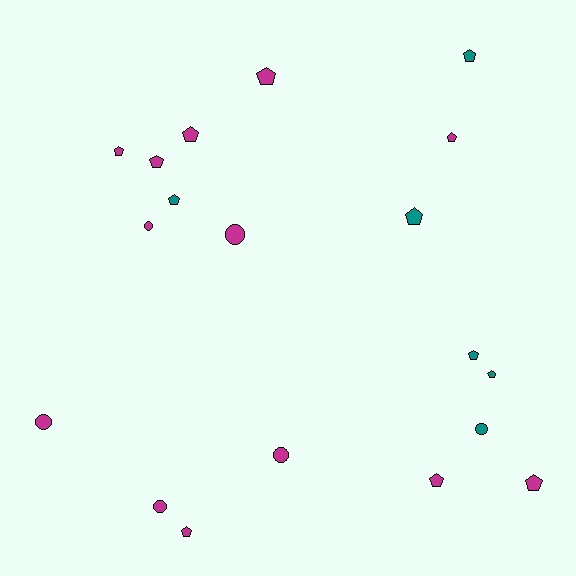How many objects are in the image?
There are 19 objects.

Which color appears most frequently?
Magenta, with 13 objects.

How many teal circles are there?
There is 1 teal circle.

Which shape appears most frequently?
Pentagon, with 13 objects.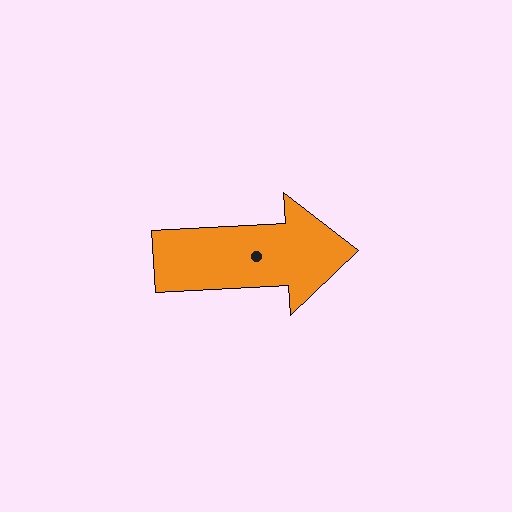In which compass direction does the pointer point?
East.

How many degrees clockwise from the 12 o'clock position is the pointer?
Approximately 87 degrees.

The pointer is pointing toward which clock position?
Roughly 3 o'clock.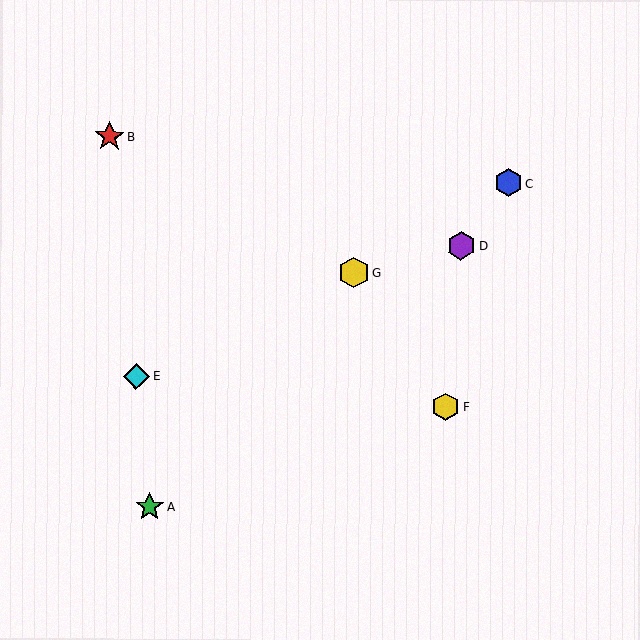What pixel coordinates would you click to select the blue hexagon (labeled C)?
Click at (508, 183) to select the blue hexagon C.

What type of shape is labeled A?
Shape A is a green star.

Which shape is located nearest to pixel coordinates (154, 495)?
The green star (labeled A) at (149, 506) is nearest to that location.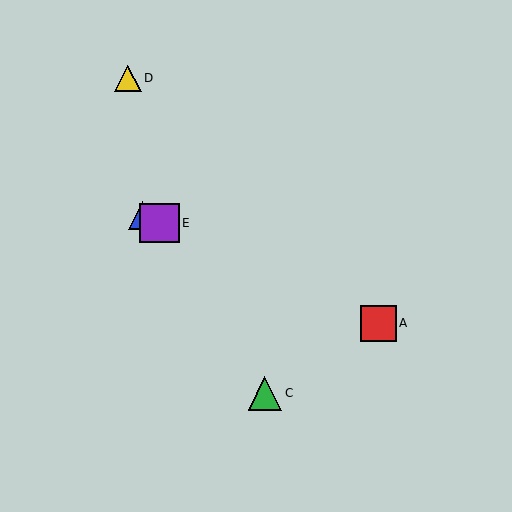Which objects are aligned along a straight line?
Objects A, B, E are aligned along a straight line.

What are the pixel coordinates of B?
Object B is at (142, 215).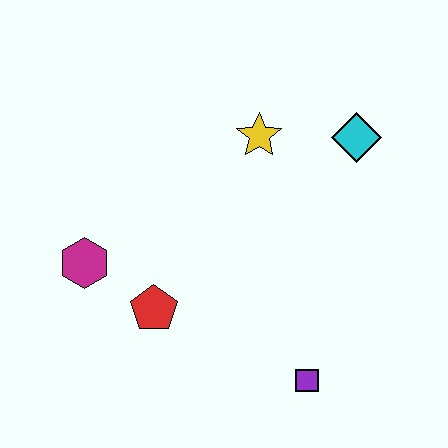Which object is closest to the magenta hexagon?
The red pentagon is closest to the magenta hexagon.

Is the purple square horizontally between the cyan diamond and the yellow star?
Yes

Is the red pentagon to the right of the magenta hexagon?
Yes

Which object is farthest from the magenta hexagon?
The cyan diamond is farthest from the magenta hexagon.